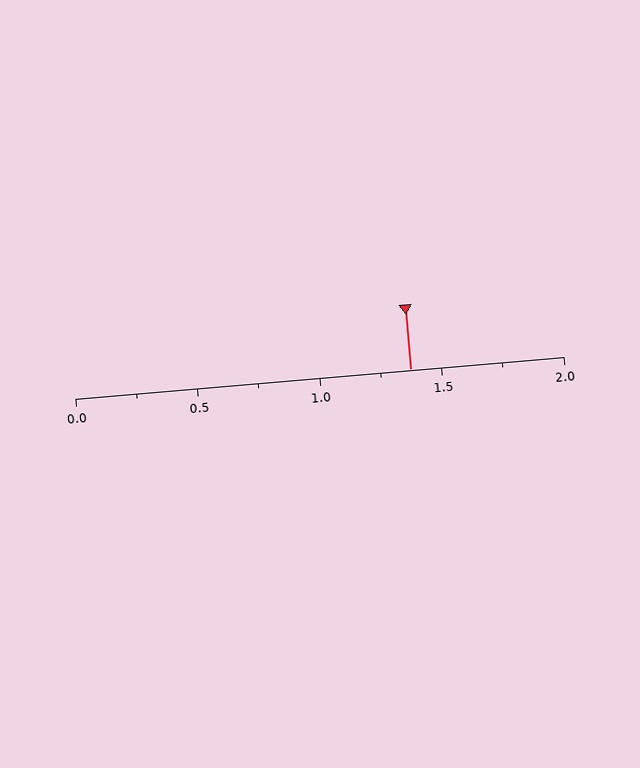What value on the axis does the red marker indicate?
The marker indicates approximately 1.38.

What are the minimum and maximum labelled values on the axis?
The axis runs from 0.0 to 2.0.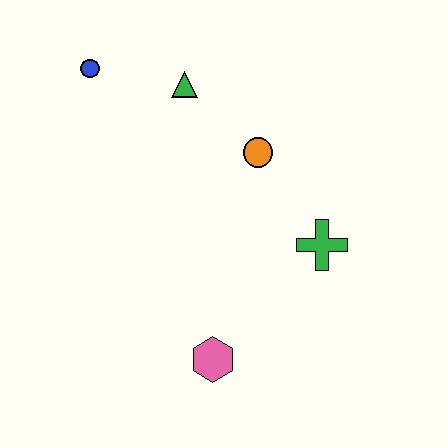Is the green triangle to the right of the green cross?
No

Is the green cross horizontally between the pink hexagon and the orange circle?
No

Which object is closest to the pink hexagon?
The green cross is closest to the pink hexagon.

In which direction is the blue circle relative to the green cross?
The blue circle is to the left of the green cross.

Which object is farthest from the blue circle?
The pink hexagon is farthest from the blue circle.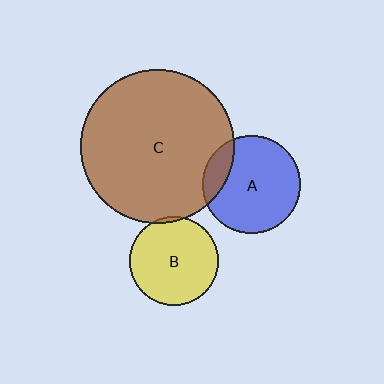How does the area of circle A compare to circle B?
Approximately 1.2 times.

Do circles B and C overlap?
Yes.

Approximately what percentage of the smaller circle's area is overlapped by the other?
Approximately 5%.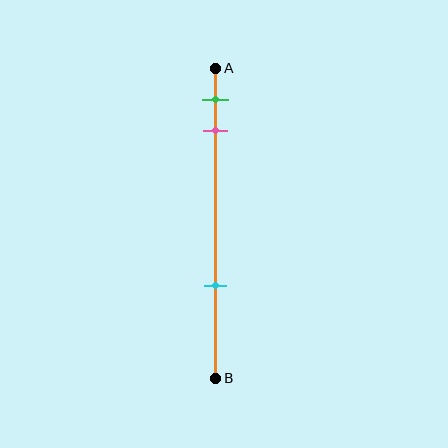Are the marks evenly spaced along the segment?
No, the marks are not evenly spaced.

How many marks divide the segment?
There are 3 marks dividing the segment.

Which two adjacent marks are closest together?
The green and pink marks are the closest adjacent pair.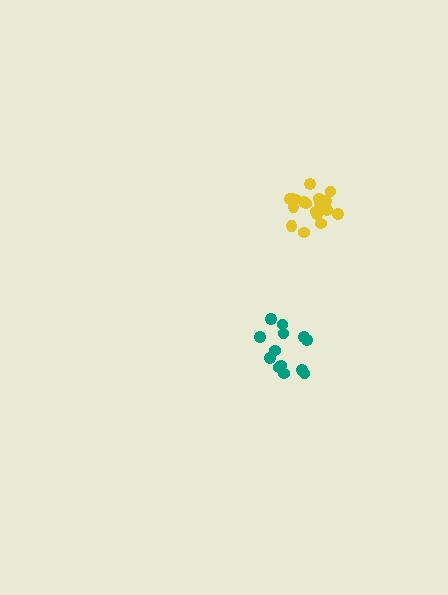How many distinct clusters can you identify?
There are 2 distinct clusters.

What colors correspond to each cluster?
The clusters are colored: teal, yellow.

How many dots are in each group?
Group 1: 13 dots, Group 2: 18 dots (31 total).